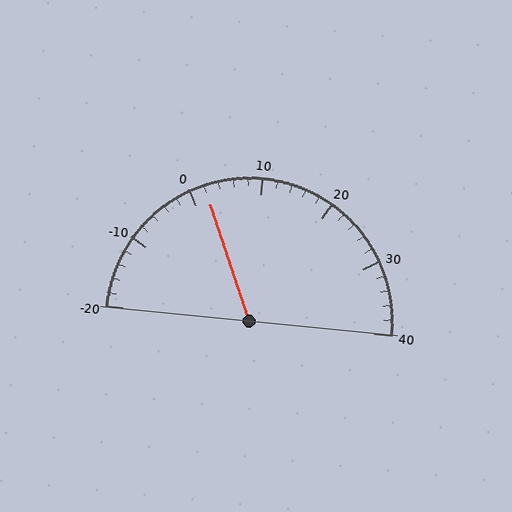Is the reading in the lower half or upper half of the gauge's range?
The reading is in the lower half of the range (-20 to 40).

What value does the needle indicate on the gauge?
The needle indicates approximately 2.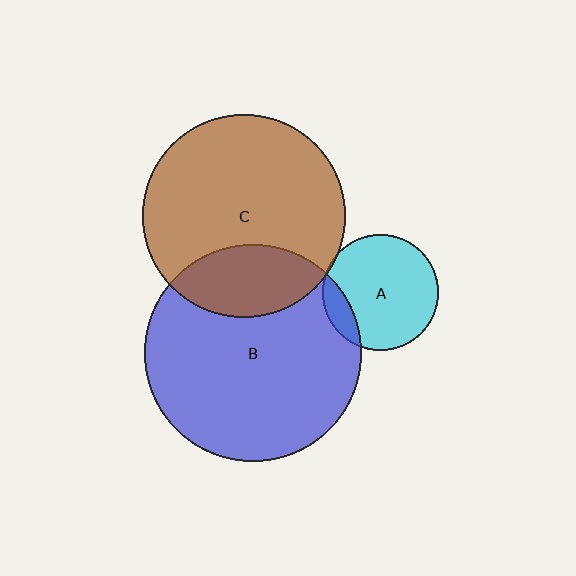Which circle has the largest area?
Circle B (blue).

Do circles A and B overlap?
Yes.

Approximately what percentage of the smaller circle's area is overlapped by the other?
Approximately 15%.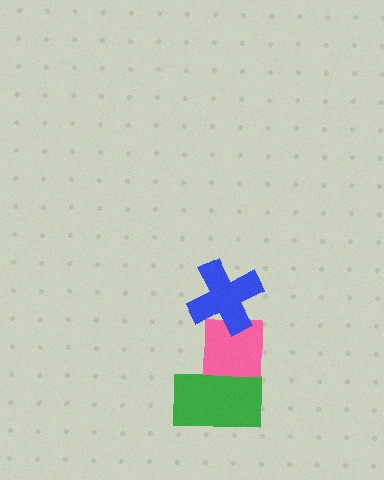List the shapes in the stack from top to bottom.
From top to bottom: the blue cross, the pink square, the green rectangle.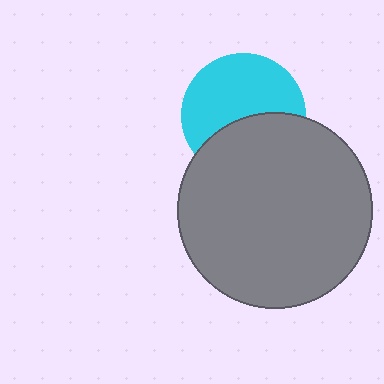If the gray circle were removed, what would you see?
You would see the complete cyan circle.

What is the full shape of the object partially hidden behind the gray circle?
The partially hidden object is a cyan circle.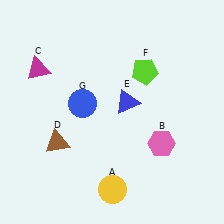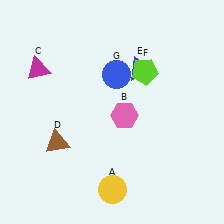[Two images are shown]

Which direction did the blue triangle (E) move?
The blue triangle (E) moved up.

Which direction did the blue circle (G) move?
The blue circle (G) moved right.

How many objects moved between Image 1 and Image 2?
3 objects moved between the two images.